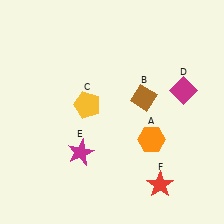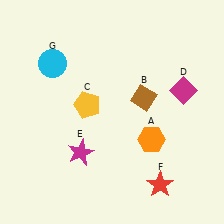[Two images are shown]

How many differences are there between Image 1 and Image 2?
There is 1 difference between the two images.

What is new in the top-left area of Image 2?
A cyan circle (G) was added in the top-left area of Image 2.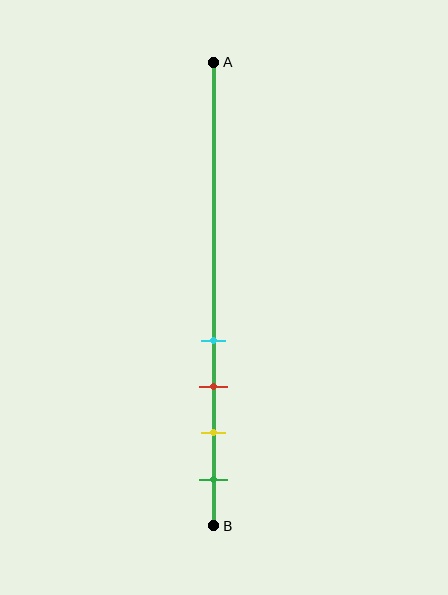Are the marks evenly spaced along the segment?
Yes, the marks are approximately evenly spaced.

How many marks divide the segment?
There are 4 marks dividing the segment.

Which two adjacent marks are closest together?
The cyan and red marks are the closest adjacent pair.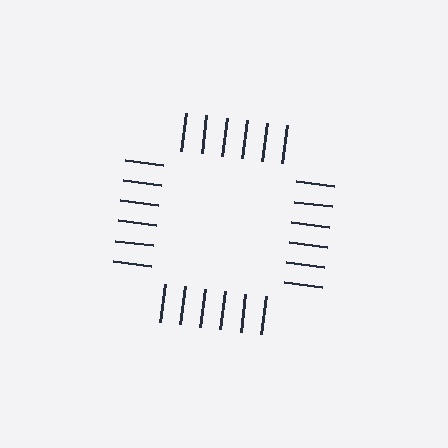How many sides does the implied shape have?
4 sides — the line-ends trace a square.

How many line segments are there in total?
24 — 6 along each of the 4 edges.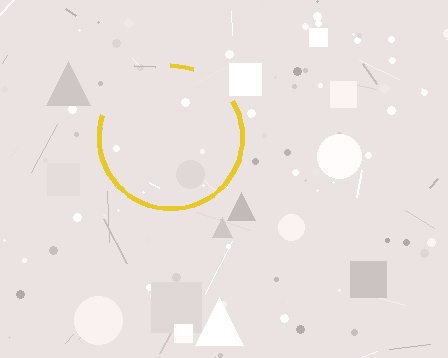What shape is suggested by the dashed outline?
The dashed outline suggests a circle.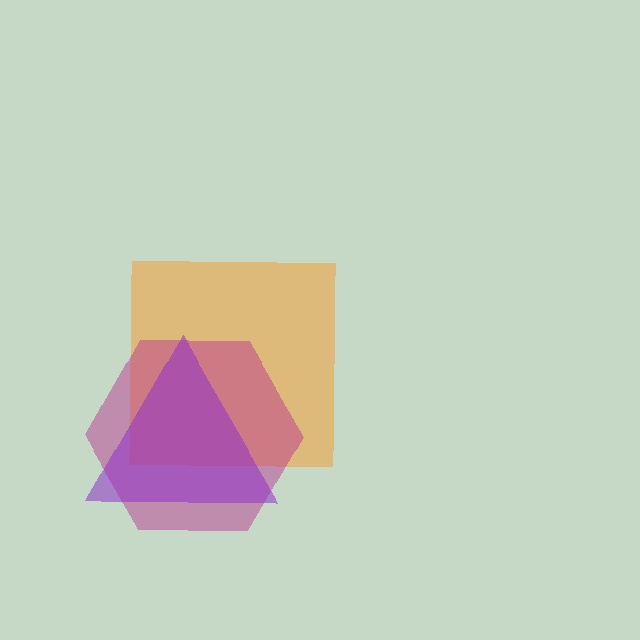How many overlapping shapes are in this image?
There are 3 overlapping shapes in the image.